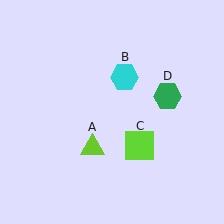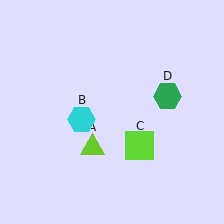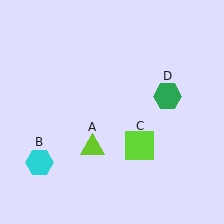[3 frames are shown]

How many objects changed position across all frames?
1 object changed position: cyan hexagon (object B).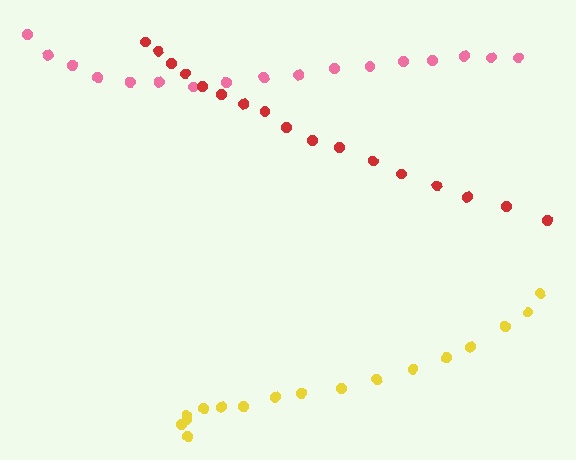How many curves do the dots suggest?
There are 3 distinct paths.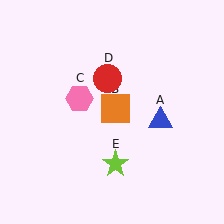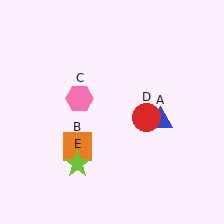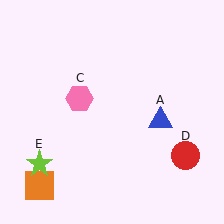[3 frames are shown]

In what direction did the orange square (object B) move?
The orange square (object B) moved down and to the left.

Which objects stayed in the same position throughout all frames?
Blue triangle (object A) and pink hexagon (object C) remained stationary.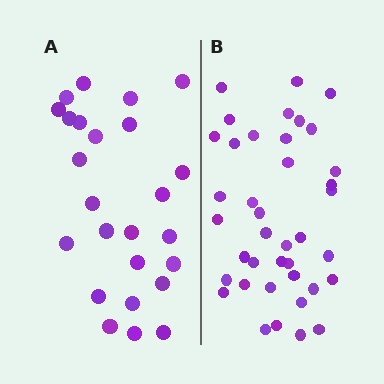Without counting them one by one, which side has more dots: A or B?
Region B (the right region) has more dots.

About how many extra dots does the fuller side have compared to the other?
Region B has approximately 15 more dots than region A.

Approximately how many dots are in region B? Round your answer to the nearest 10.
About 40 dots. (The exact count is 39, which rounds to 40.)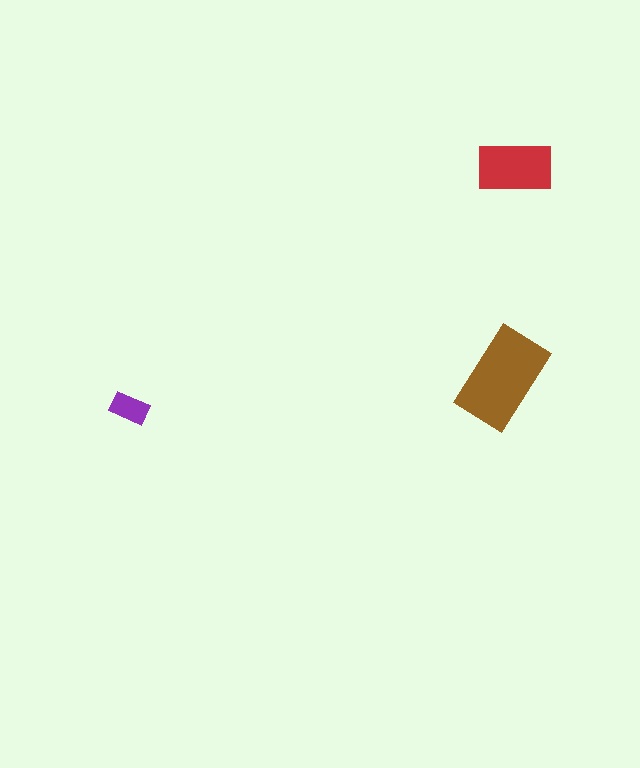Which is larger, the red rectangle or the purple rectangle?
The red one.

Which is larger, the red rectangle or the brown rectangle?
The brown one.